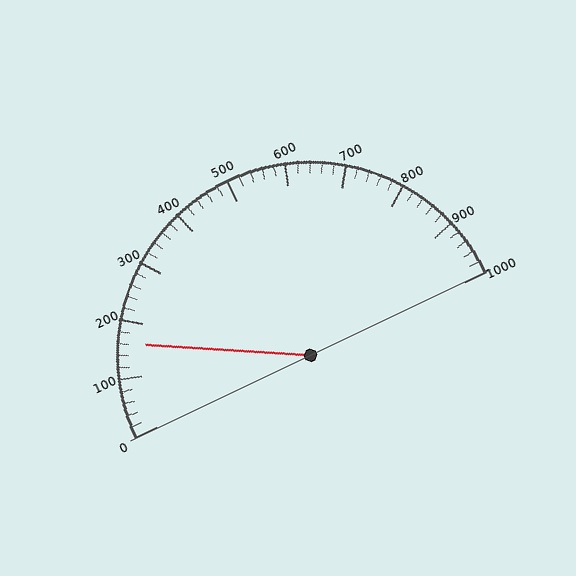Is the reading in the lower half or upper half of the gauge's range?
The reading is in the lower half of the range (0 to 1000).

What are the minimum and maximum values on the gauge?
The gauge ranges from 0 to 1000.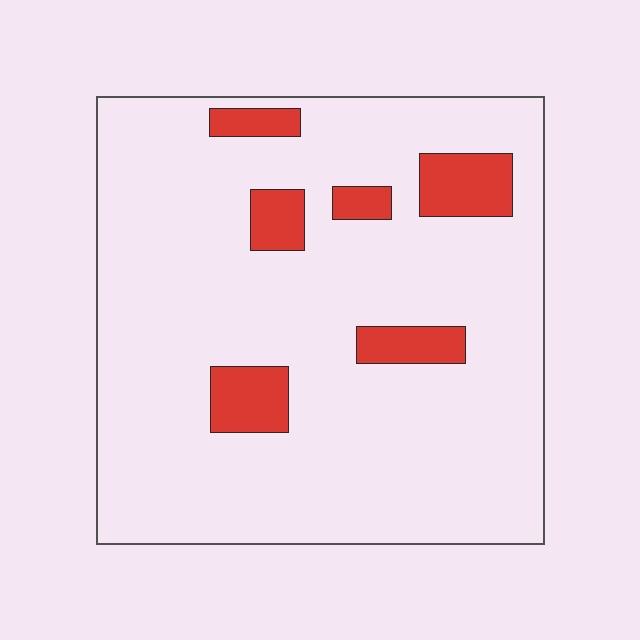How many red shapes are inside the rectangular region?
6.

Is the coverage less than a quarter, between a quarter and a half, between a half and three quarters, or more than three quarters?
Less than a quarter.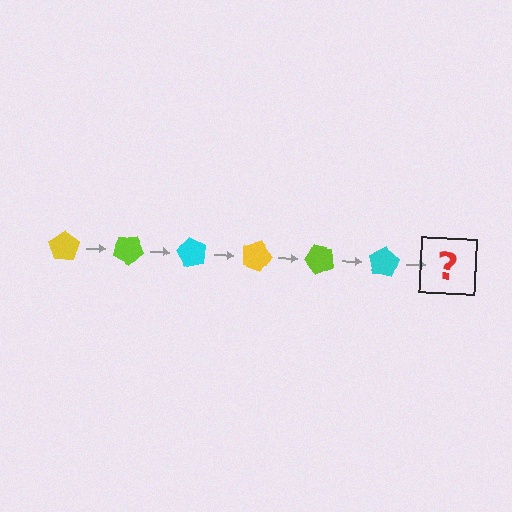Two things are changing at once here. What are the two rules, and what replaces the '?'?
The two rules are that it rotates 30 degrees each step and the color cycles through yellow, lime, and cyan. The '?' should be a yellow pentagon, rotated 180 degrees from the start.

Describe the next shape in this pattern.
It should be a yellow pentagon, rotated 180 degrees from the start.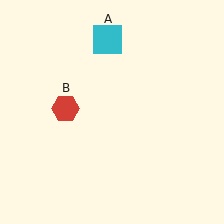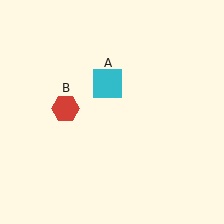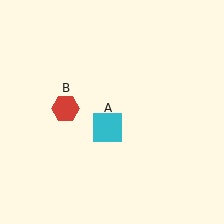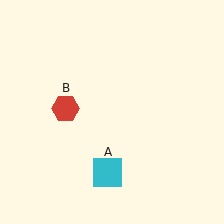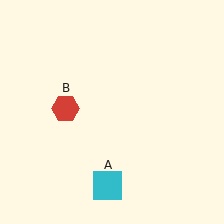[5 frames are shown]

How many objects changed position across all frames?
1 object changed position: cyan square (object A).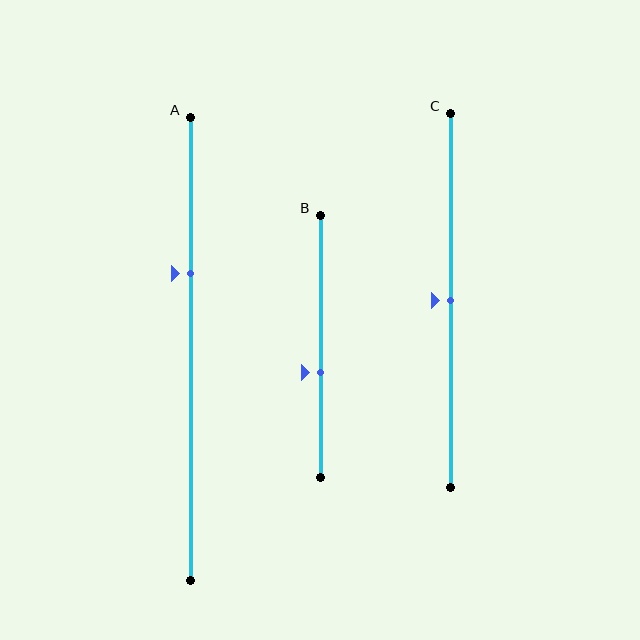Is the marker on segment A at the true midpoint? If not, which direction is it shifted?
No, the marker on segment A is shifted upward by about 16% of the segment length.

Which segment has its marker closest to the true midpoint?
Segment C has its marker closest to the true midpoint.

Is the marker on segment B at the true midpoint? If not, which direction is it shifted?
No, the marker on segment B is shifted downward by about 10% of the segment length.